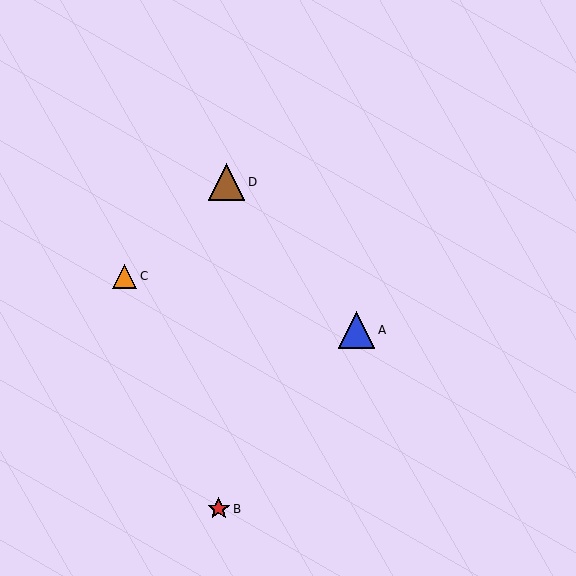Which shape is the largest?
The blue triangle (labeled A) is the largest.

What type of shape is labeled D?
Shape D is a brown triangle.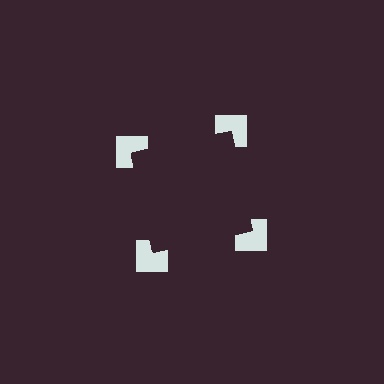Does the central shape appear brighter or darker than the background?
It typically appears slightly darker than the background, even though no actual brightness change is drawn.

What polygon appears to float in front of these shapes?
An illusory square — its edges are inferred from the aligned wedge cuts in the notched squares, not physically drawn.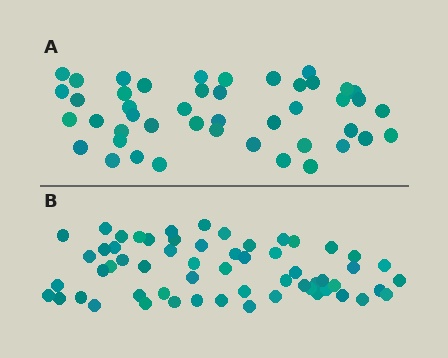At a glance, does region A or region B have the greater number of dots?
Region B (the bottom region) has more dots.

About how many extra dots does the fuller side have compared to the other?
Region B has approximately 15 more dots than region A.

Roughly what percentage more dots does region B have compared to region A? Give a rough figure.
About 30% more.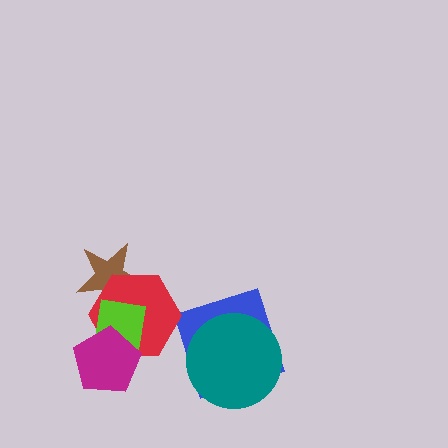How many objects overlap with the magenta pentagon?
2 objects overlap with the magenta pentagon.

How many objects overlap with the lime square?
3 objects overlap with the lime square.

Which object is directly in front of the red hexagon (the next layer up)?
The lime square is directly in front of the red hexagon.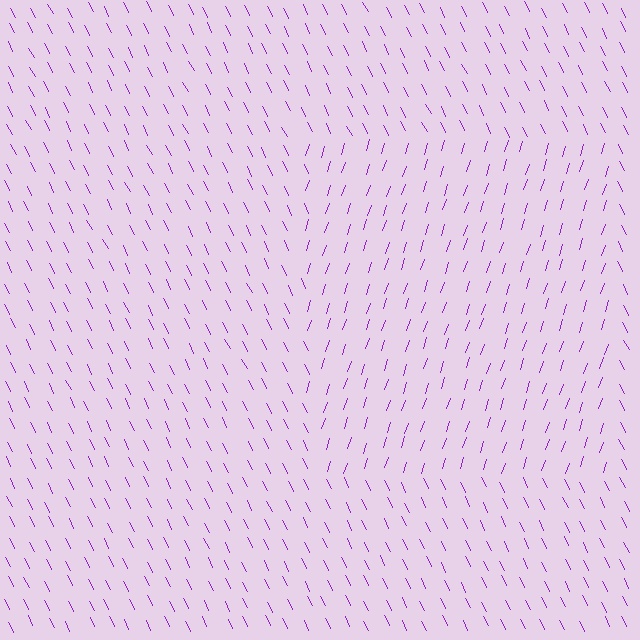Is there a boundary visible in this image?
Yes, there is a texture boundary formed by a change in line orientation.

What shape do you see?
I see a rectangle.